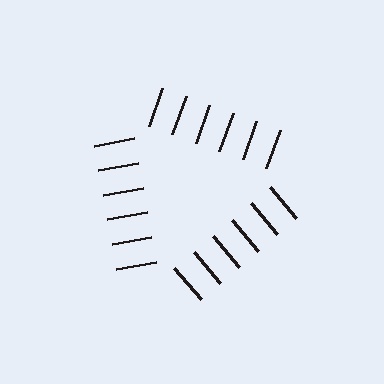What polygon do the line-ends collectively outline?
An illusory triangle — the line segments terminate on its edges but no continuous stroke is drawn.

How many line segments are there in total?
18 — 6 along each of the 3 edges.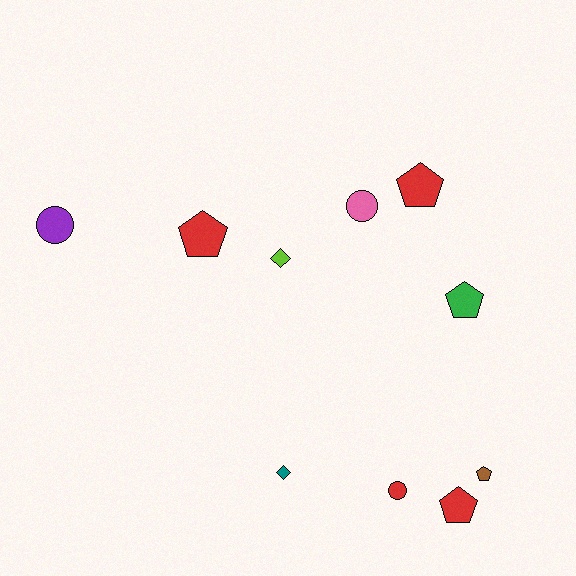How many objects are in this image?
There are 10 objects.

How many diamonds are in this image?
There are 2 diamonds.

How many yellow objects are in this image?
There are no yellow objects.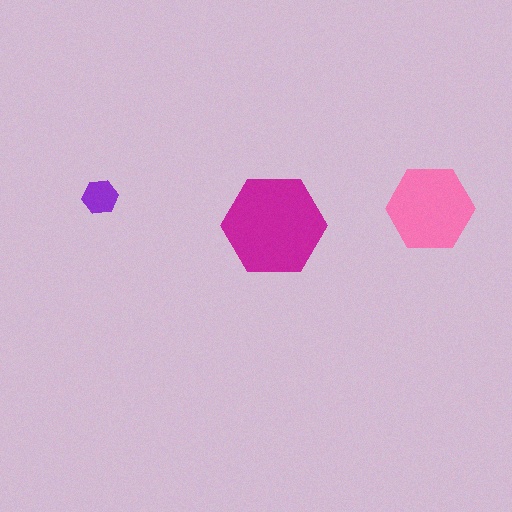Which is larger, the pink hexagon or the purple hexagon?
The pink one.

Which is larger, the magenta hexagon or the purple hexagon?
The magenta one.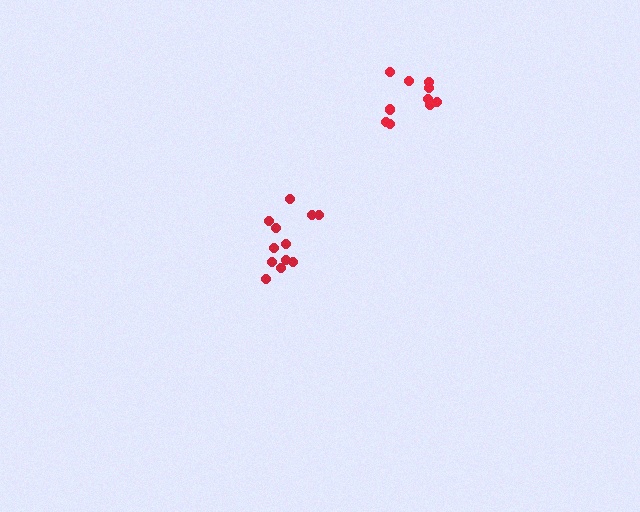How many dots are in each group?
Group 1: 11 dots, Group 2: 12 dots (23 total).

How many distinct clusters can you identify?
There are 2 distinct clusters.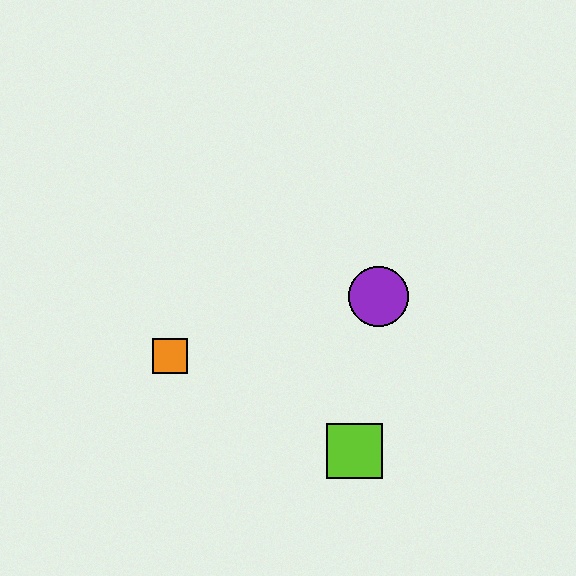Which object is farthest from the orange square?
The purple circle is farthest from the orange square.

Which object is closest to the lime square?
The purple circle is closest to the lime square.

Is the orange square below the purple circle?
Yes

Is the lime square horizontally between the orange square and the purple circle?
Yes